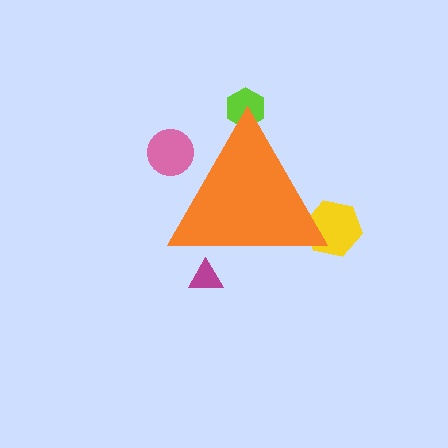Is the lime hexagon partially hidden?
Yes, the lime hexagon is partially hidden behind the orange triangle.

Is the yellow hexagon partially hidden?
Yes, the yellow hexagon is partially hidden behind the orange triangle.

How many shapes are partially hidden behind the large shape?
4 shapes are partially hidden.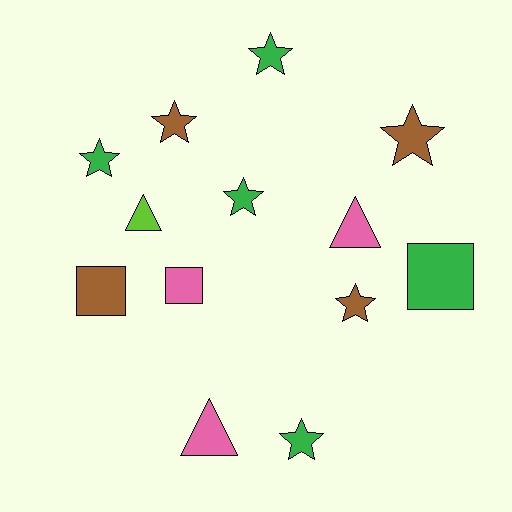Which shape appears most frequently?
Star, with 7 objects.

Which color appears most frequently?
Green, with 5 objects.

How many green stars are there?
There are 4 green stars.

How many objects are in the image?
There are 13 objects.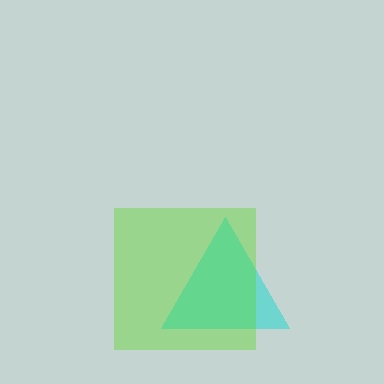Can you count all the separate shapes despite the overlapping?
Yes, there are 2 separate shapes.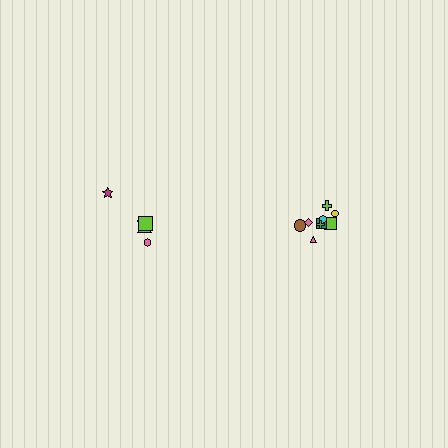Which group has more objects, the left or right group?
The right group.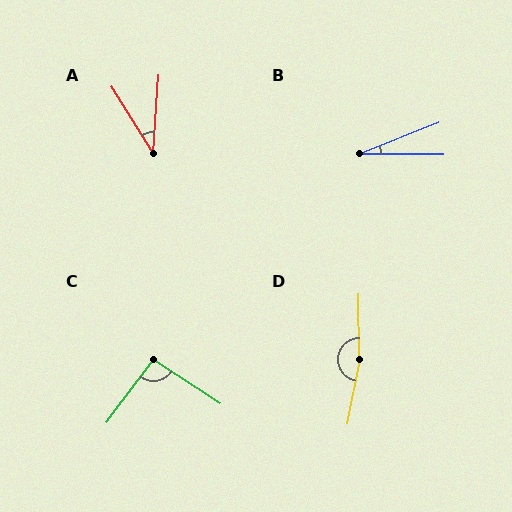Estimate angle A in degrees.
Approximately 36 degrees.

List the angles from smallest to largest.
B (22°), A (36°), C (94°), D (169°).